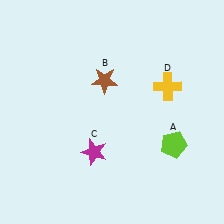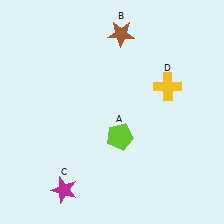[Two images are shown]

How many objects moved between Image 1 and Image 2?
3 objects moved between the two images.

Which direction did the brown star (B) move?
The brown star (B) moved up.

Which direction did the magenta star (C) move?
The magenta star (C) moved down.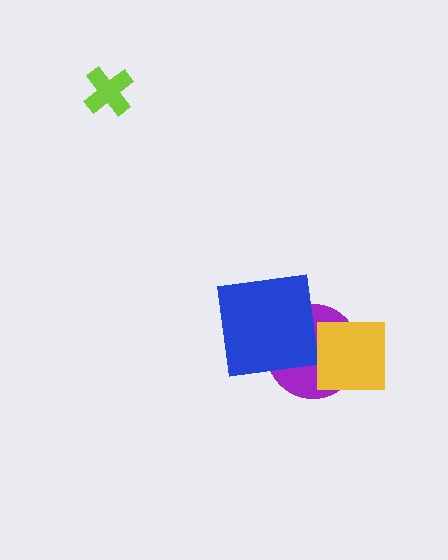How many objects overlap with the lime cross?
0 objects overlap with the lime cross.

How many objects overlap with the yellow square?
1 object overlaps with the yellow square.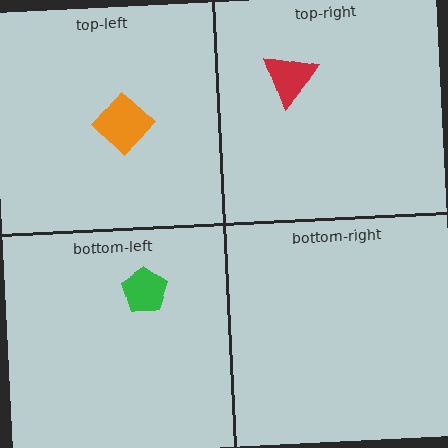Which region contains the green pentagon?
The bottom-left region.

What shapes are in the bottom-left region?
The green pentagon.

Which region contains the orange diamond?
The top-left region.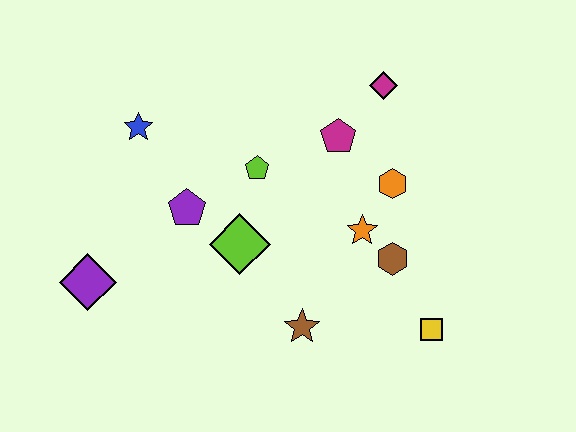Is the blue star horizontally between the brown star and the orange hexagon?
No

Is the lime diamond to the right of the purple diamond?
Yes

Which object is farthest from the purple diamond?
The magenta diamond is farthest from the purple diamond.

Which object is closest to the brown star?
The lime diamond is closest to the brown star.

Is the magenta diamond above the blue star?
Yes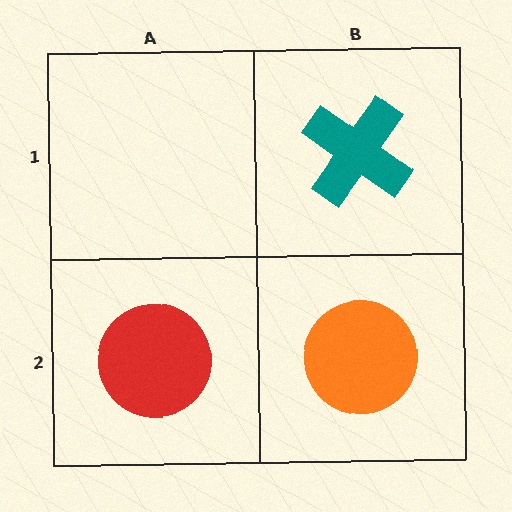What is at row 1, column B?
A teal cross.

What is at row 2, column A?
A red circle.